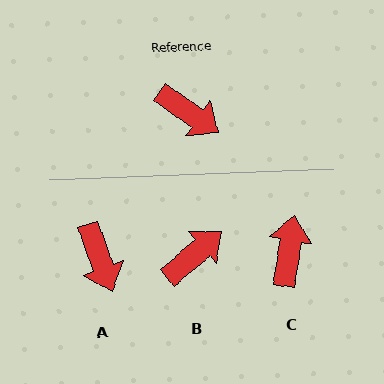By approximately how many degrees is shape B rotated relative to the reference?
Approximately 76 degrees counter-clockwise.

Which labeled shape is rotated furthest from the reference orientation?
C, about 115 degrees away.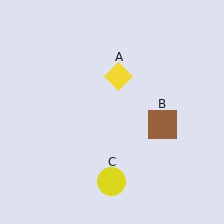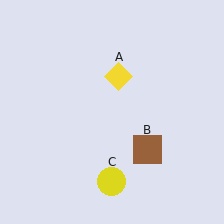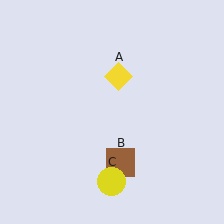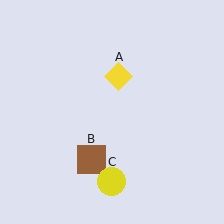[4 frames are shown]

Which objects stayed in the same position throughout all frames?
Yellow diamond (object A) and yellow circle (object C) remained stationary.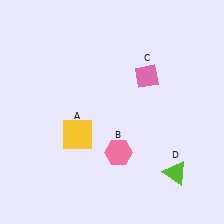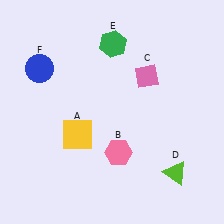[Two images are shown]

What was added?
A green hexagon (E), a blue circle (F) were added in Image 2.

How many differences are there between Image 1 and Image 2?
There are 2 differences between the two images.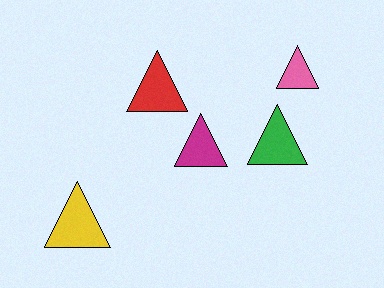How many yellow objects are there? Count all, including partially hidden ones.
There is 1 yellow object.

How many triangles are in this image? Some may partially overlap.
There are 5 triangles.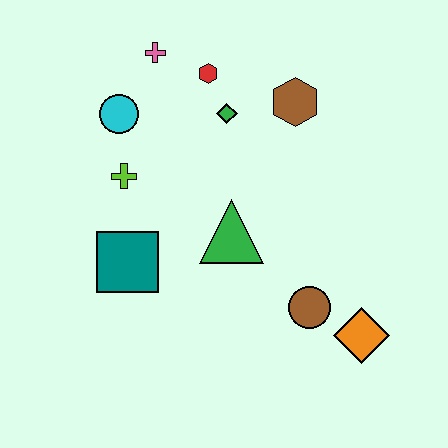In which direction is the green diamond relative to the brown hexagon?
The green diamond is to the left of the brown hexagon.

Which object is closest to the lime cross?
The cyan circle is closest to the lime cross.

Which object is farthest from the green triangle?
The pink cross is farthest from the green triangle.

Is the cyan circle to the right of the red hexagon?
No